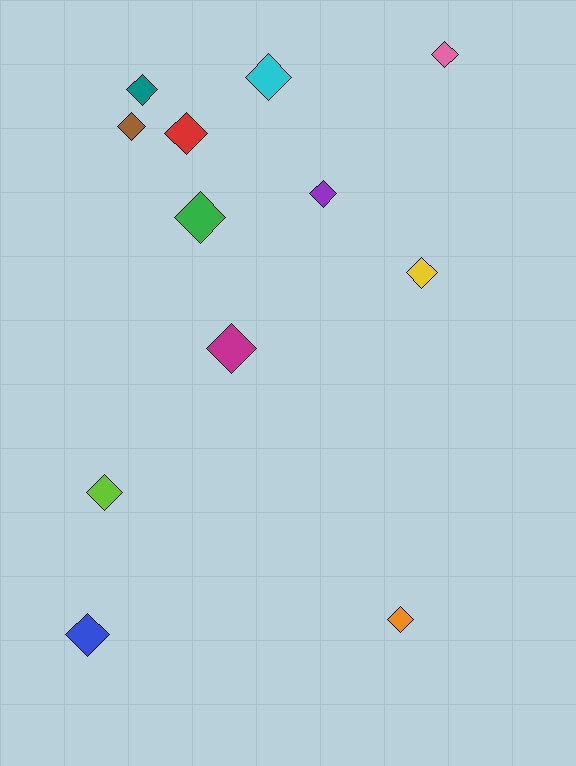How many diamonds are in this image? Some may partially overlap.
There are 12 diamonds.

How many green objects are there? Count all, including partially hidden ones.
There is 1 green object.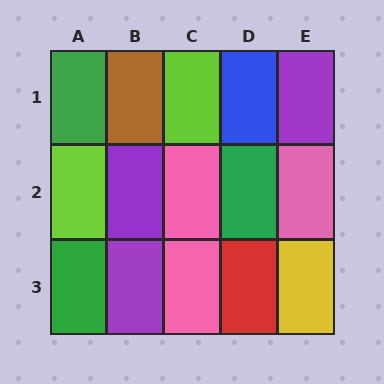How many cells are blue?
1 cell is blue.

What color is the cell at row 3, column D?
Red.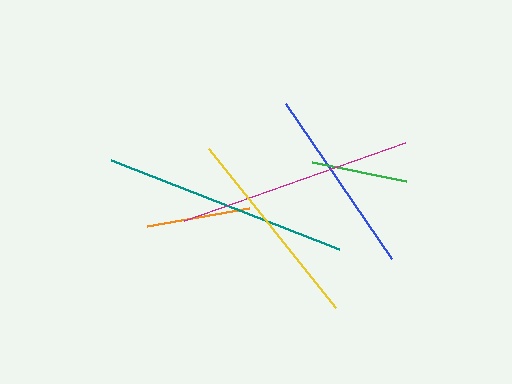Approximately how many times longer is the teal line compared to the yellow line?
The teal line is approximately 1.2 times the length of the yellow line.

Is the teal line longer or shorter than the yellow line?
The teal line is longer than the yellow line.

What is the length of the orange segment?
The orange segment is approximately 104 pixels long.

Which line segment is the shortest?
The green line is the shortest at approximately 95 pixels.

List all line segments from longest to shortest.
From longest to shortest: teal, magenta, yellow, blue, orange, green.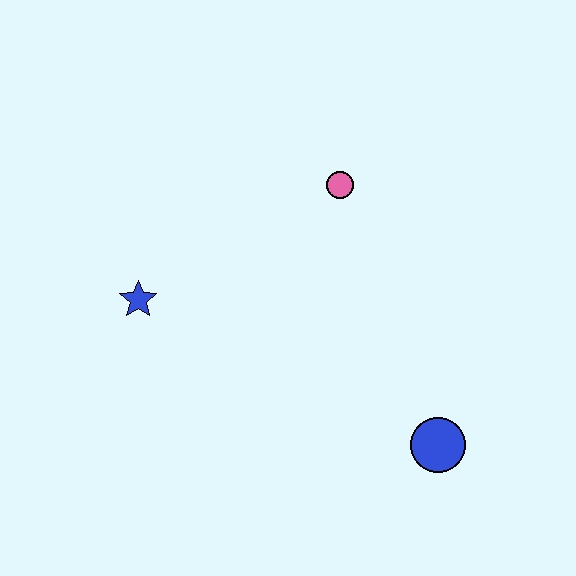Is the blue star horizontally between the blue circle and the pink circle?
No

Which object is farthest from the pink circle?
The blue circle is farthest from the pink circle.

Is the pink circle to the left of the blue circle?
Yes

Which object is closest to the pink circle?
The blue star is closest to the pink circle.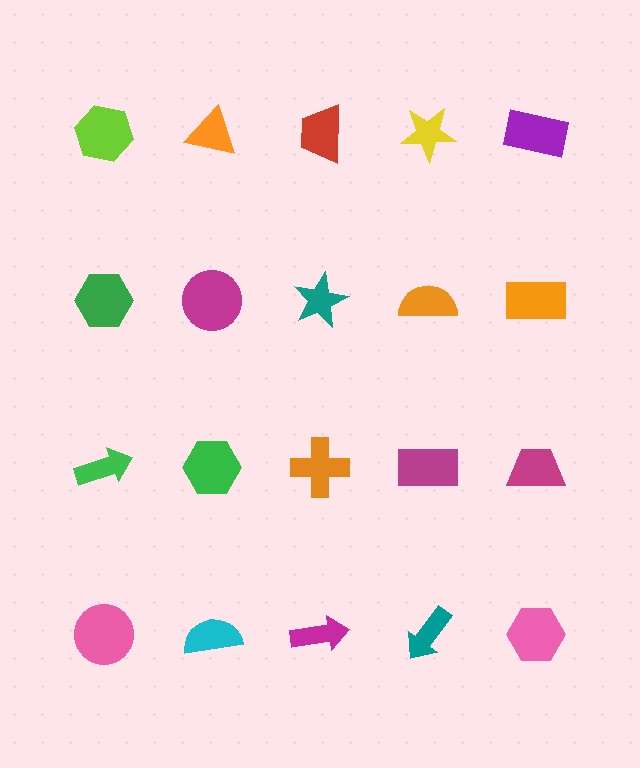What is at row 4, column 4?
A teal arrow.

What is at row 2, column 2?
A magenta circle.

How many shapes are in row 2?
5 shapes.